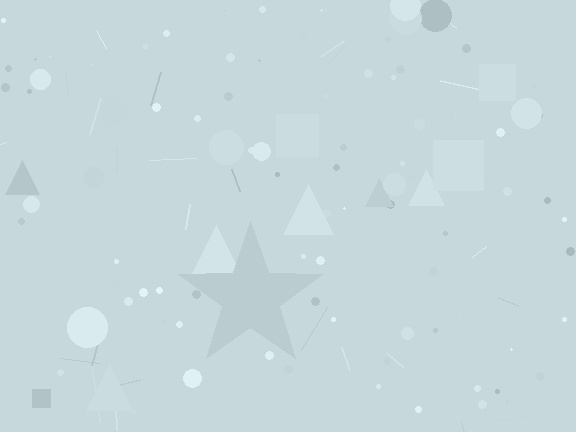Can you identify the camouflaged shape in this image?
The camouflaged shape is a star.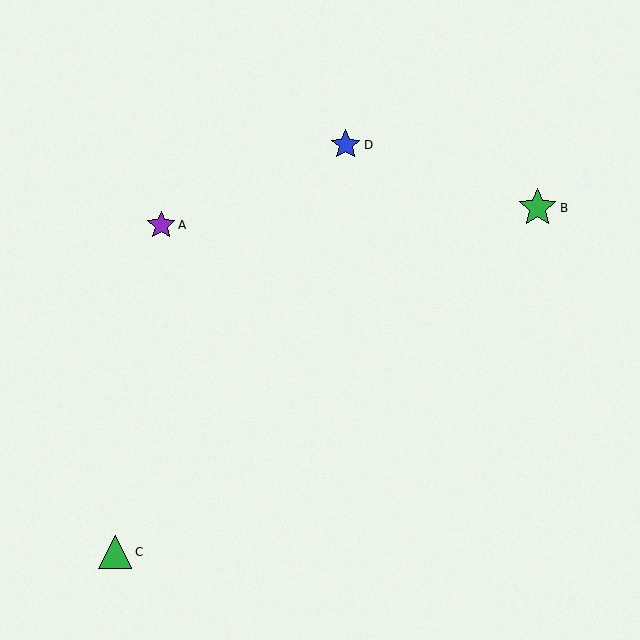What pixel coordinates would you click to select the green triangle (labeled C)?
Click at (115, 552) to select the green triangle C.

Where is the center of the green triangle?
The center of the green triangle is at (115, 552).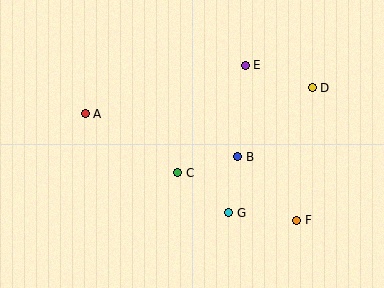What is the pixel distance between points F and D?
The distance between F and D is 133 pixels.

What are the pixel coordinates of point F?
Point F is at (297, 220).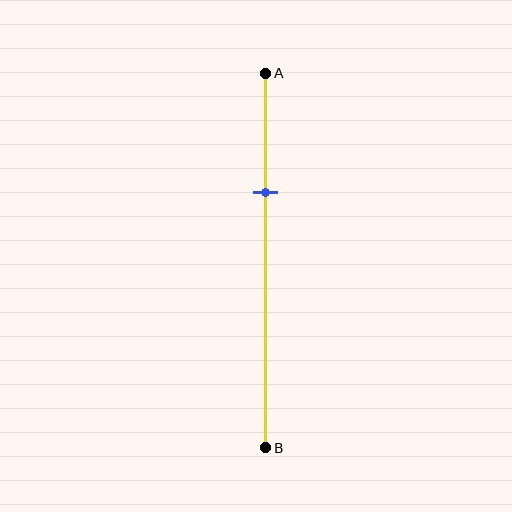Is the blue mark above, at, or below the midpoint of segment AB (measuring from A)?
The blue mark is above the midpoint of segment AB.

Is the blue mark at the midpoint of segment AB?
No, the mark is at about 30% from A, not at the 50% midpoint.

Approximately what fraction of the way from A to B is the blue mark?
The blue mark is approximately 30% of the way from A to B.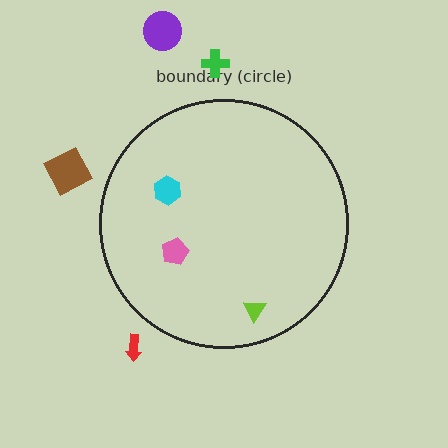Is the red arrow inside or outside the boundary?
Outside.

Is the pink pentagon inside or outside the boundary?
Inside.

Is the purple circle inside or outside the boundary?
Outside.